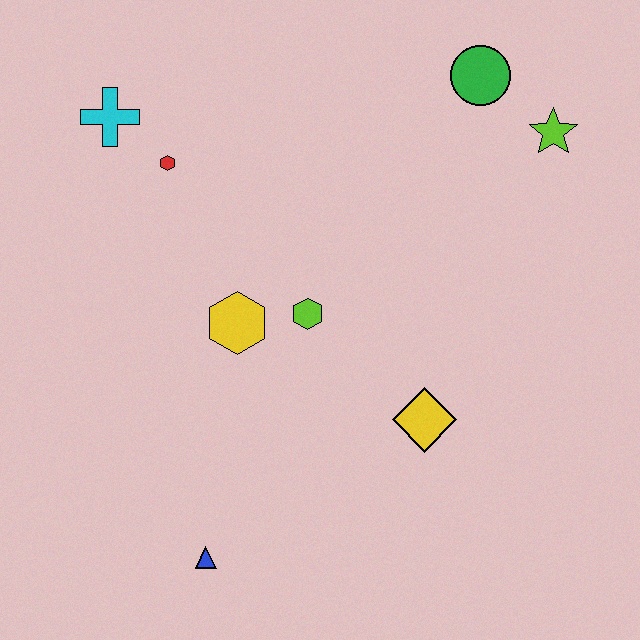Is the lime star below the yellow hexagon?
No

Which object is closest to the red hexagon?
The cyan cross is closest to the red hexagon.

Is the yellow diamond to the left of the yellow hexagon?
No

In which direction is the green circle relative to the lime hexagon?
The green circle is above the lime hexagon.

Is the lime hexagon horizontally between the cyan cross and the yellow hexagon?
No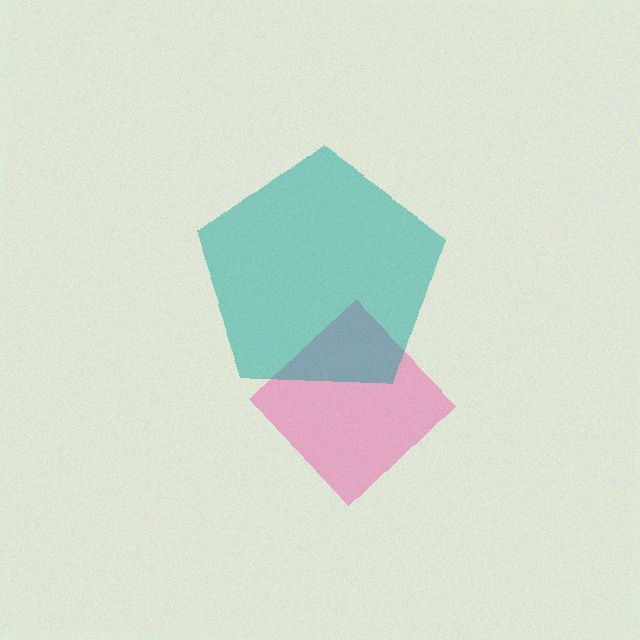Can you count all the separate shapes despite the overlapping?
Yes, there are 2 separate shapes.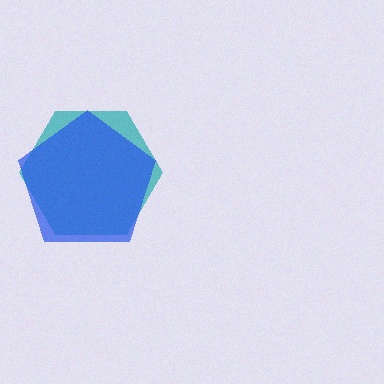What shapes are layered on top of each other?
The layered shapes are: a teal hexagon, a blue pentagon.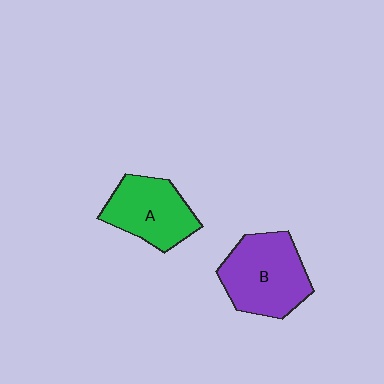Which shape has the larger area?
Shape B (purple).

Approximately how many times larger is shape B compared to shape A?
Approximately 1.2 times.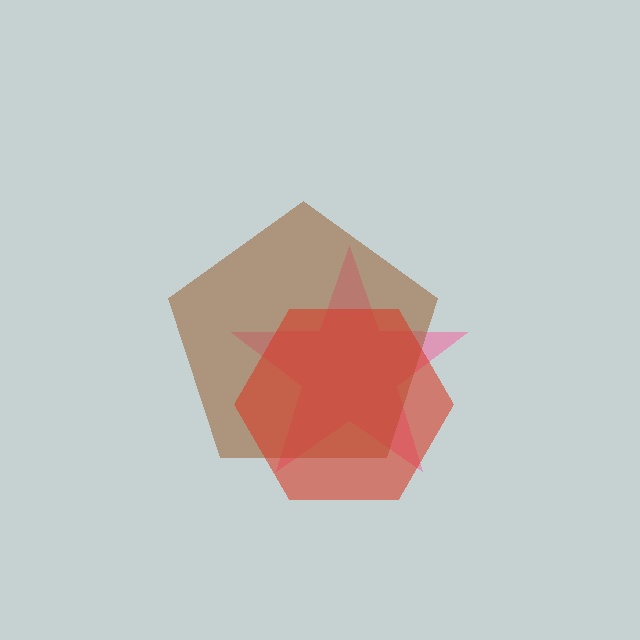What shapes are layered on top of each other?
The layered shapes are: a pink star, a brown pentagon, a red hexagon.